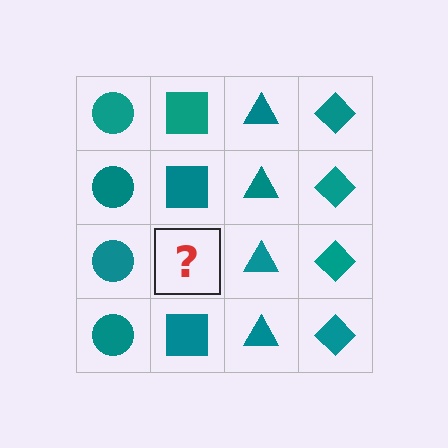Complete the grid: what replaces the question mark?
The question mark should be replaced with a teal square.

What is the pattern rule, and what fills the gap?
The rule is that each column has a consistent shape. The gap should be filled with a teal square.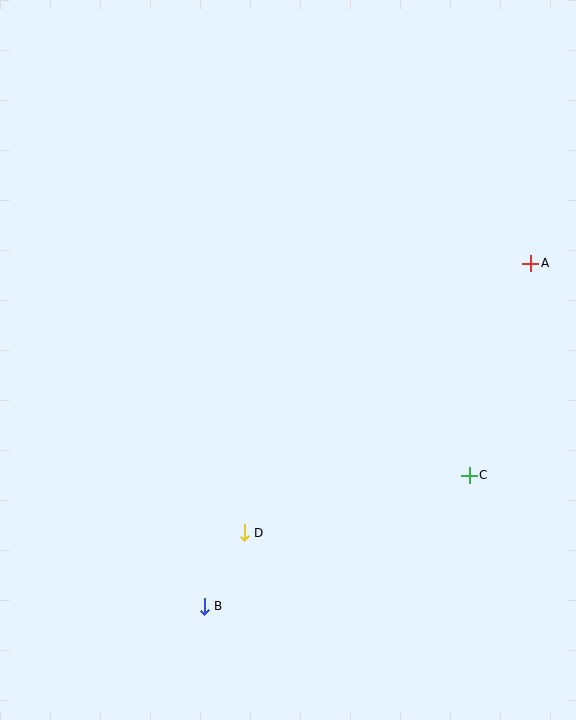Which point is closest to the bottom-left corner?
Point B is closest to the bottom-left corner.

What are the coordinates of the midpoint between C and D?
The midpoint between C and D is at (357, 504).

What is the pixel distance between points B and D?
The distance between B and D is 84 pixels.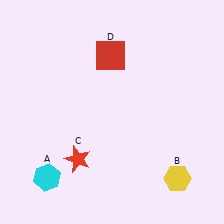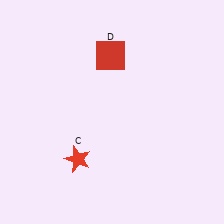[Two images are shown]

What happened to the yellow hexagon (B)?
The yellow hexagon (B) was removed in Image 2. It was in the bottom-right area of Image 1.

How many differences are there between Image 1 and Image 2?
There are 2 differences between the two images.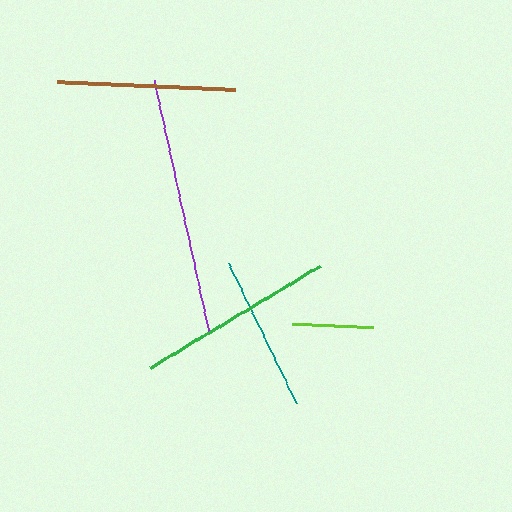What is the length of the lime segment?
The lime segment is approximately 82 pixels long.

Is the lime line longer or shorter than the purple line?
The purple line is longer than the lime line.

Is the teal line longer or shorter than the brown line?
The brown line is longer than the teal line.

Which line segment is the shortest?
The lime line is the shortest at approximately 82 pixels.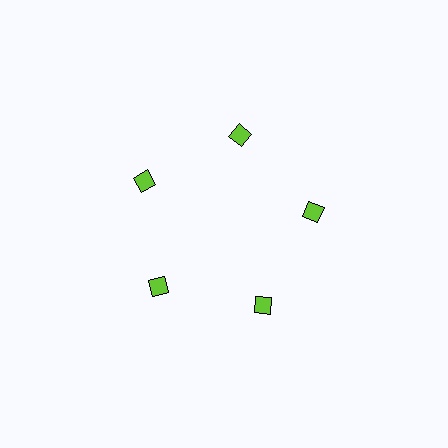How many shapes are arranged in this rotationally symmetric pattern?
There are 5 shapes, arranged in 5 groups of 1.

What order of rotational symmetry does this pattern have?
This pattern has 5-fold rotational symmetry.